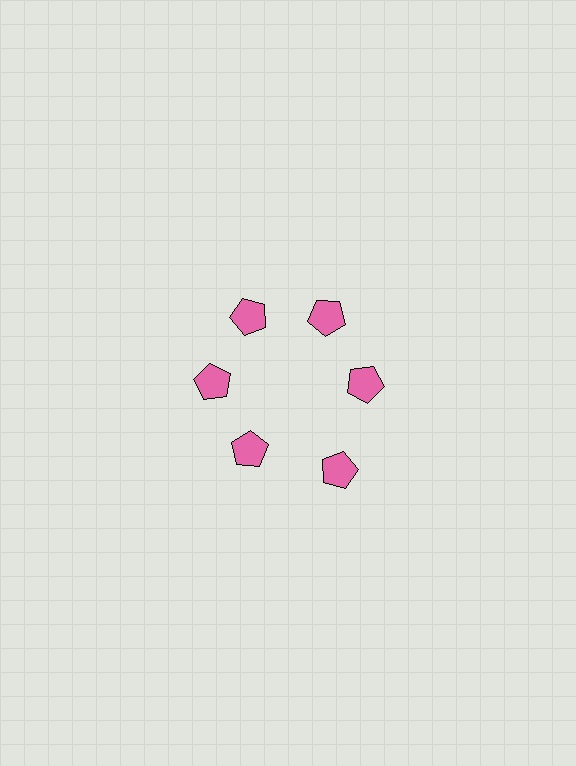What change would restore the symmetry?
The symmetry would be restored by moving it inward, back onto the ring so that all 6 pentagons sit at equal angles and equal distance from the center.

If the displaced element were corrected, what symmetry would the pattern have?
It would have 6-fold rotational symmetry — the pattern would map onto itself every 60 degrees.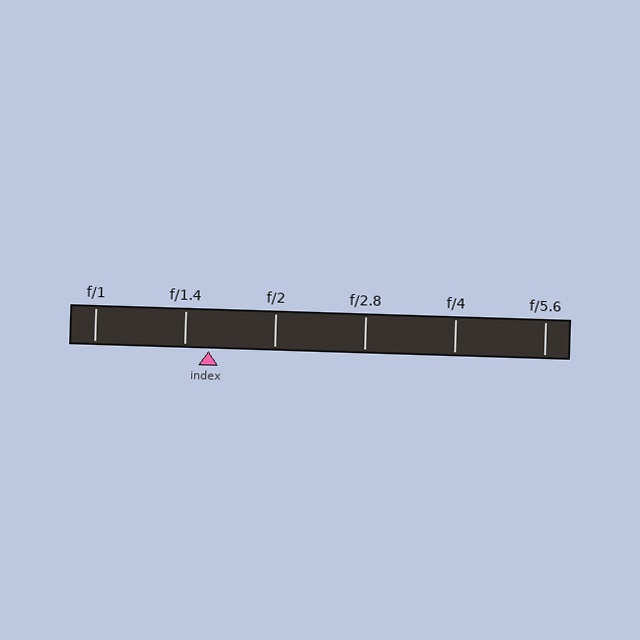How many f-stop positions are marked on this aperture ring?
There are 6 f-stop positions marked.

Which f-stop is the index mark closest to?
The index mark is closest to f/1.4.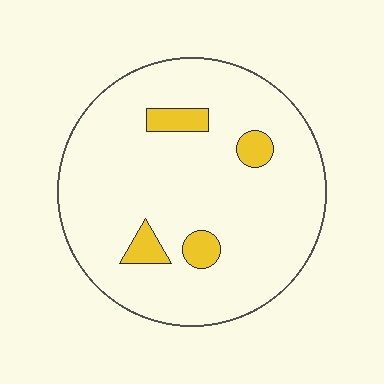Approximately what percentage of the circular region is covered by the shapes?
Approximately 10%.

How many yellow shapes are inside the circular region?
4.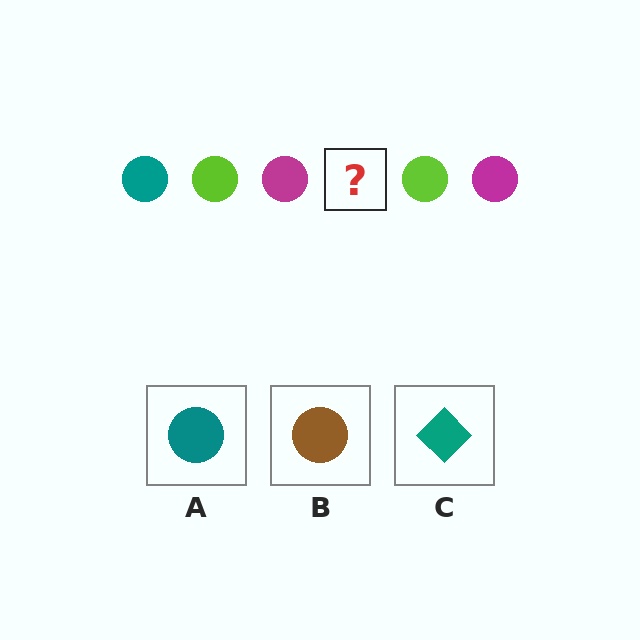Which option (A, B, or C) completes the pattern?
A.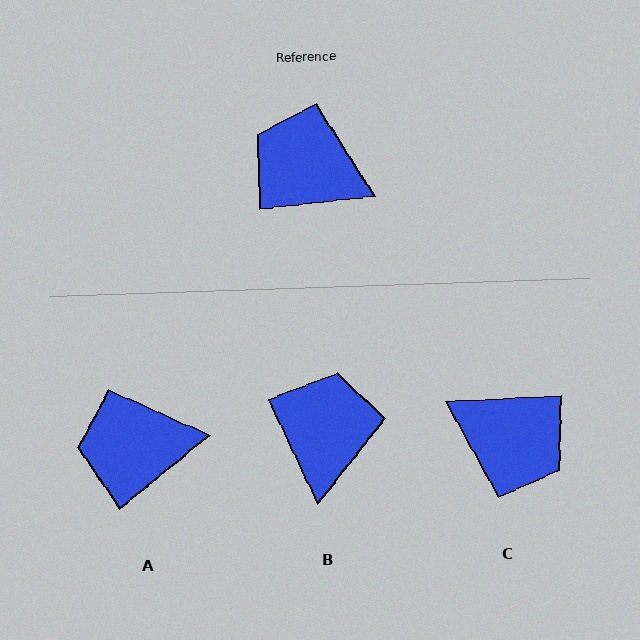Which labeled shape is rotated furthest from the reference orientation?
C, about 177 degrees away.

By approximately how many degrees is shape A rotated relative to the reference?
Approximately 34 degrees counter-clockwise.